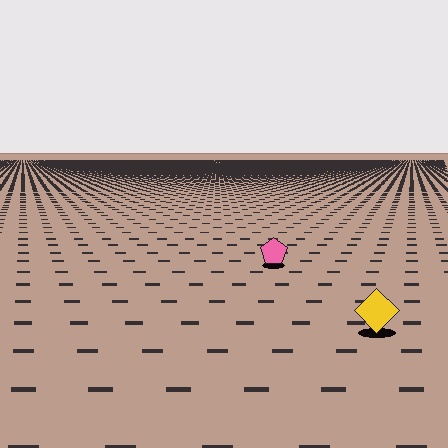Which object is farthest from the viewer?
The pink pentagon is farthest from the viewer. It appears smaller and the ground texture around it is denser.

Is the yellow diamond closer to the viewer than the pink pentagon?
Yes. The yellow diamond is closer — you can tell from the texture gradient: the ground texture is coarser near it.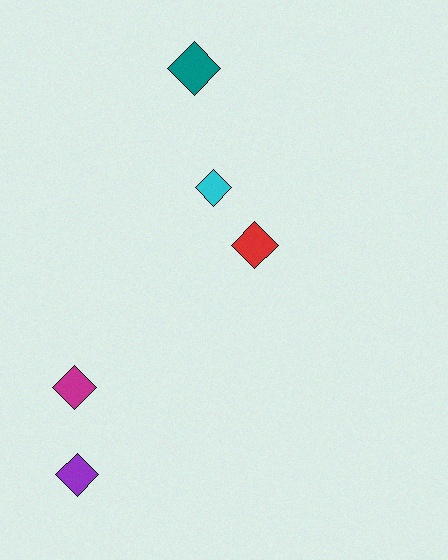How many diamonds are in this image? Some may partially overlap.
There are 5 diamonds.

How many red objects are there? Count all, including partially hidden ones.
There is 1 red object.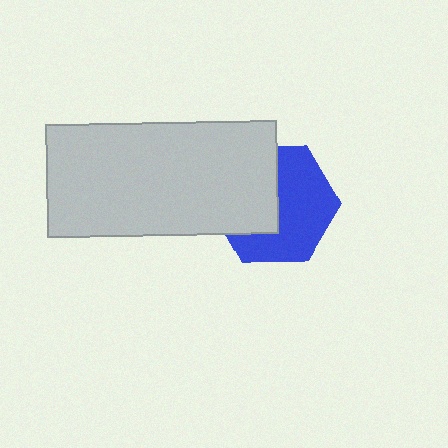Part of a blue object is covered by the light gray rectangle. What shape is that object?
It is a hexagon.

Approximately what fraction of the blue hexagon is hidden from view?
Roughly 44% of the blue hexagon is hidden behind the light gray rectangle.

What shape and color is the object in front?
The object in front is a light gray rectangle.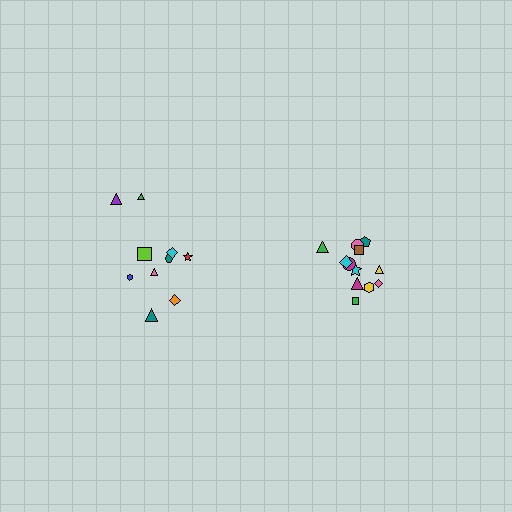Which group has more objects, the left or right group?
The right group.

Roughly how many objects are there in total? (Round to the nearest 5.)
Roughly 20 objects in total.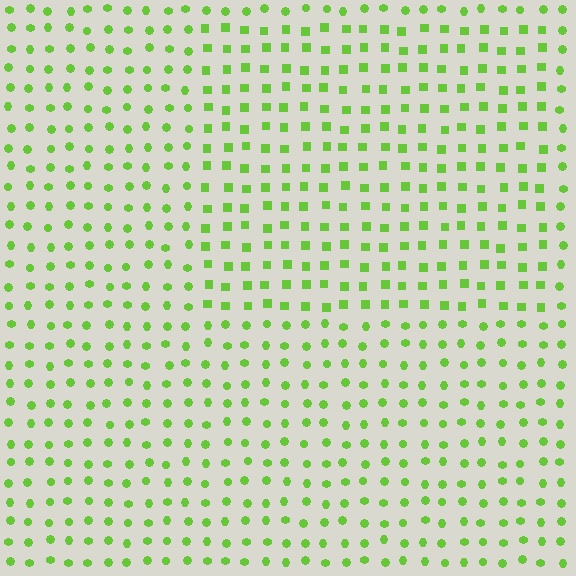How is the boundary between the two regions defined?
The boundary is defined by a change in element shape: squares inside vs. circles outside. All elements share the same color and spacing.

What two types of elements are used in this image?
The image uses squares inside the rectangle region and circles outside it.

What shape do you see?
I see a rectangle.